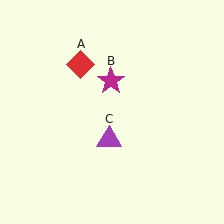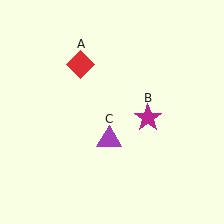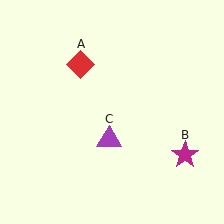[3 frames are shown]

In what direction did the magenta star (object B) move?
The magenta star (object B) moved down and to the right.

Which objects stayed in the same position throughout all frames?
Red diamond (object A) and purple triangle (object C) remained stationary.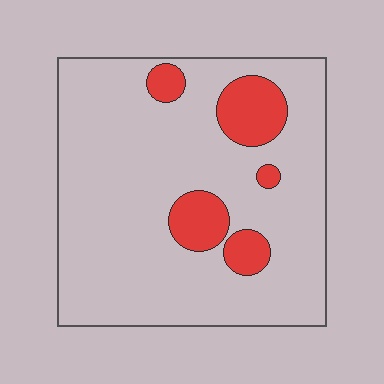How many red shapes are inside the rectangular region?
5.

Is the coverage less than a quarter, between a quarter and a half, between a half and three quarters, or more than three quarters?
Less than a quarter.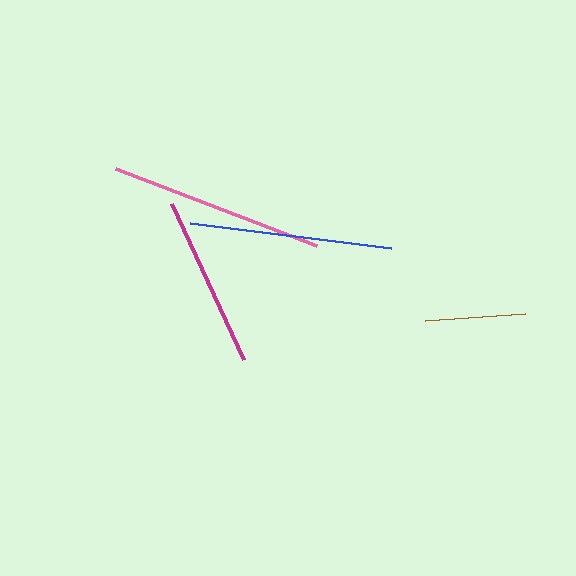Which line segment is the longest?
The pink line is the longest at approximately 215 pixels.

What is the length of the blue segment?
The blue segment is approximately 202 pixels long.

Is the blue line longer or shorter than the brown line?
The blue line is longer than the brown line.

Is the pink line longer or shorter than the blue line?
The pink line is longer than the blue line.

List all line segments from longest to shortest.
From longest to shortest: pink, blue, magenta, brown.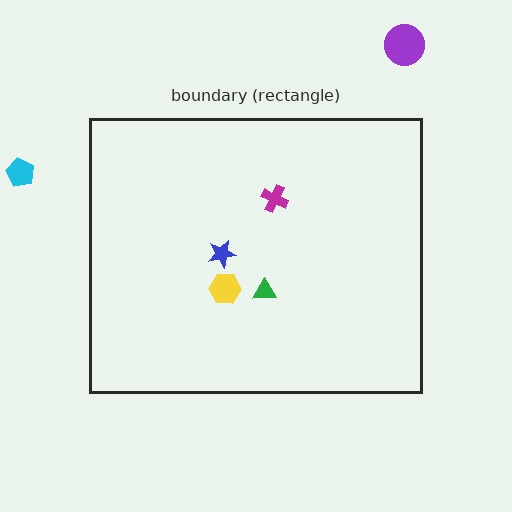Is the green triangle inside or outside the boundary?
Inside.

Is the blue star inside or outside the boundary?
Inside.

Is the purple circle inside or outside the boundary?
Outside.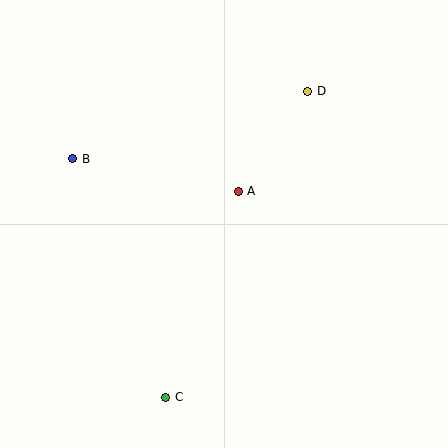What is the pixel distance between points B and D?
The distance between B and D is 245 pixels.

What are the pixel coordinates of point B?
Point B is at (73, 159).